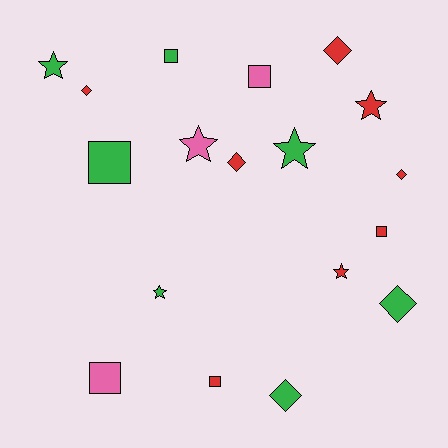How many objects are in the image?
There are 18 objects.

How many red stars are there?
There are 2 red stars.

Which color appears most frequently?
Red, with 8 objects.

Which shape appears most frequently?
Star, with 6 objects.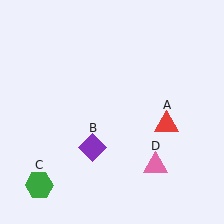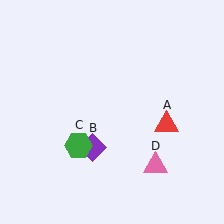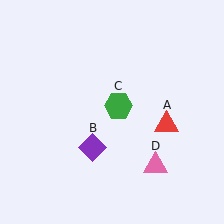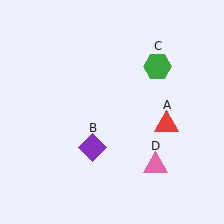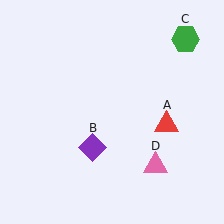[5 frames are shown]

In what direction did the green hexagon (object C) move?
The green hexagon (object C) moved up and to the right.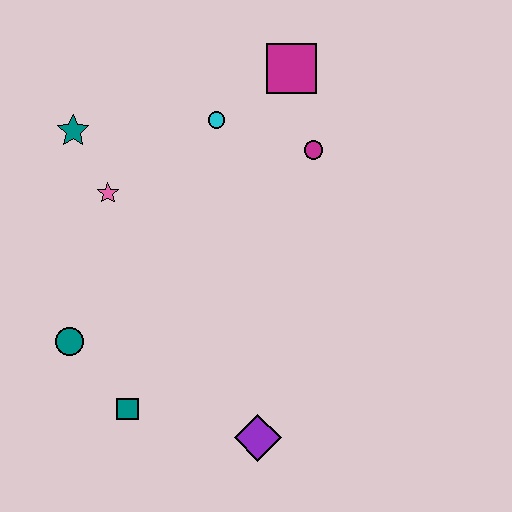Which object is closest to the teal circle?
The teal square is closest to the teal circle.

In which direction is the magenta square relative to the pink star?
The magenta square is to the right of the pink star.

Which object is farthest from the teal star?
The purple diamond is farthest from the teal star.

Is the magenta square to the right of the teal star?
Yes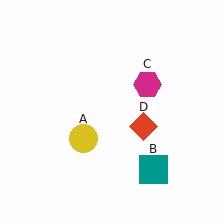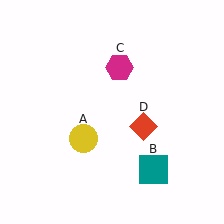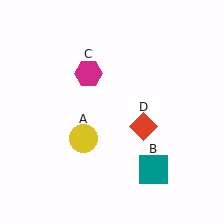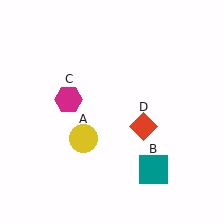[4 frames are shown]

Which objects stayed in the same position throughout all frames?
Yellow circle (object A) and teal square (object B) and red diamond (object D) remained stationary.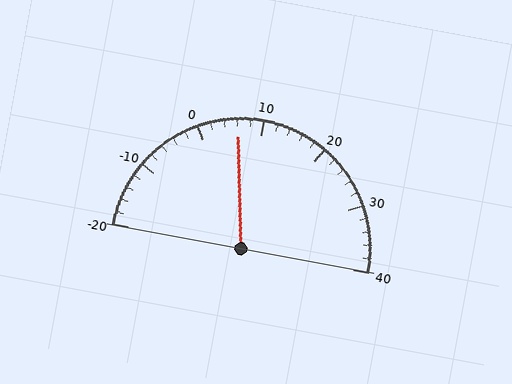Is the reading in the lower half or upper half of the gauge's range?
The reading is in the lower half of the range (-20 to 40).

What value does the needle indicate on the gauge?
The needle indicates approximately 6.